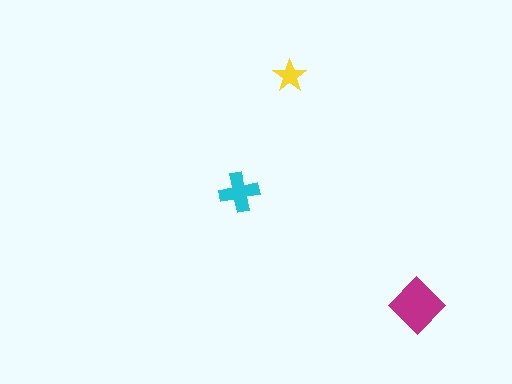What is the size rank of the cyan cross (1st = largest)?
2nd.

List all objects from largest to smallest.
The magenta diamond, the cyan cross, the yellow star.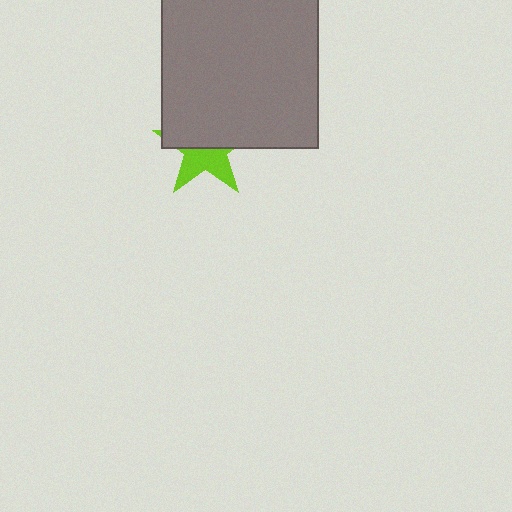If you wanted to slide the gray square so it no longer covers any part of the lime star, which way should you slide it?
Slide it up — that is the most direct way to separate the two shapes.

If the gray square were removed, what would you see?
You would see the complete lime star.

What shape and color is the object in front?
The object in front is a gray square.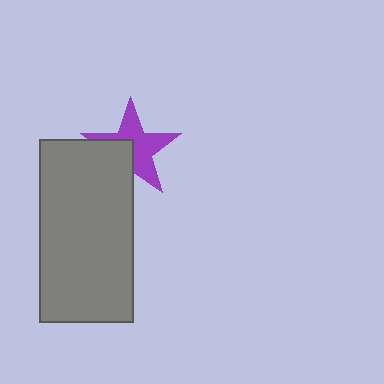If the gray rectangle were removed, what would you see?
You would see the complete purple star.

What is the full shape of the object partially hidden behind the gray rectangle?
The partially hidden object is a purple star.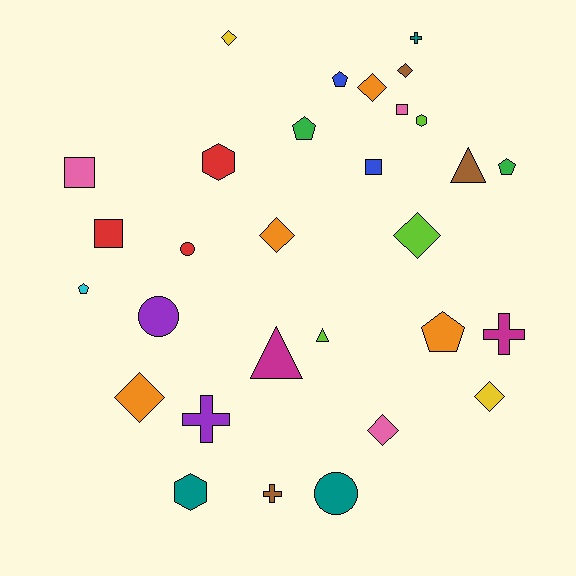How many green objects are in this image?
There are 2 green objects.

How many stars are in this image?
There are no stars.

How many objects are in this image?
There are 30 objects.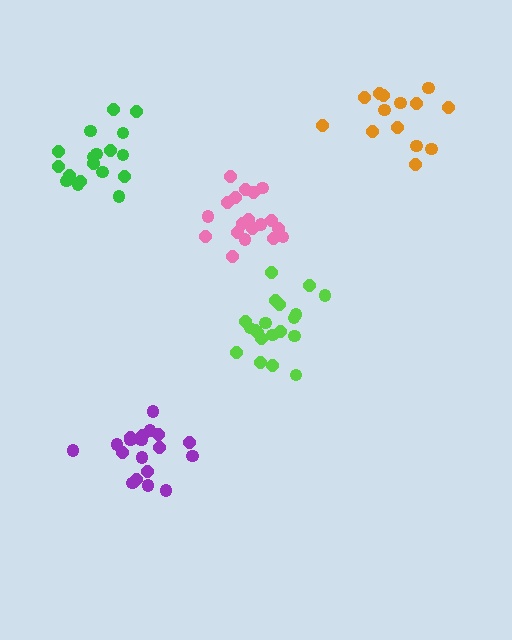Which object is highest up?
The orange cluster is topmost.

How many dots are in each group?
Group 1: 14 dots, Group 2: 20 dots, Group 3: 20 dots, Group 4: 20 dots, Group 5: 18 dots (92 total).